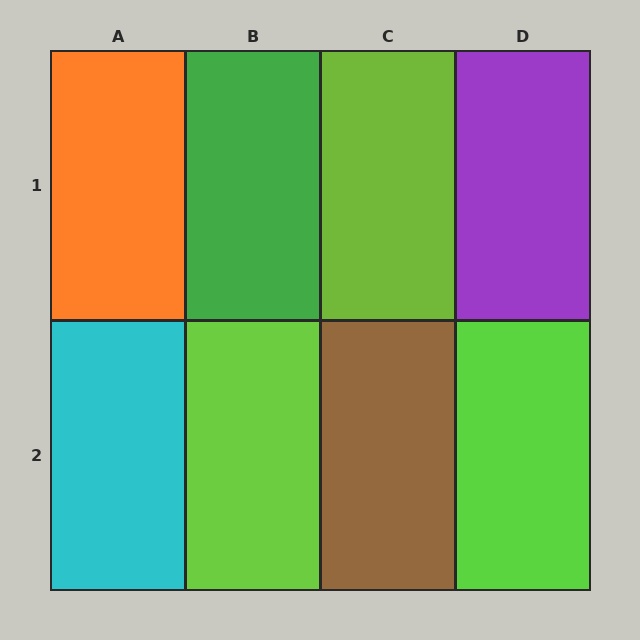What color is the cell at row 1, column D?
Purple.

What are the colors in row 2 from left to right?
Cyan, lime, brown, lime.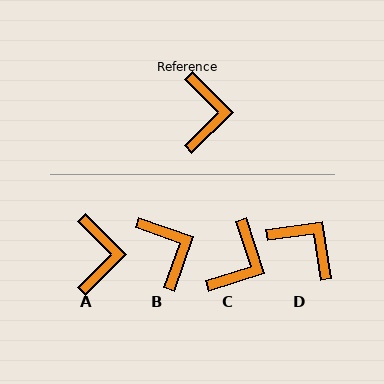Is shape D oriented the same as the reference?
No, it is off by about 54 degrees.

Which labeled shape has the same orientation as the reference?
A.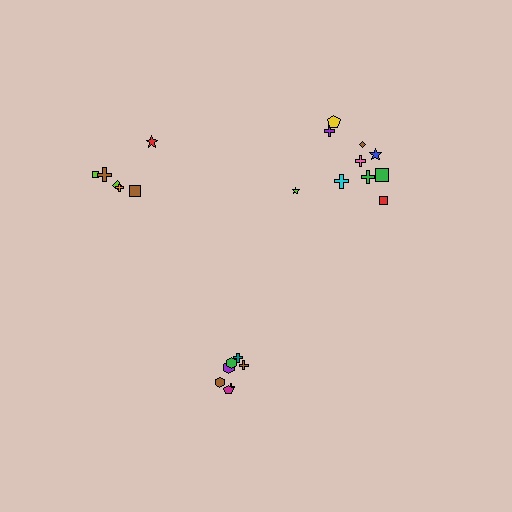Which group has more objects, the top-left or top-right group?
The top-right group.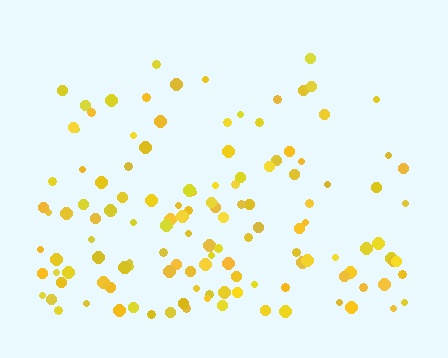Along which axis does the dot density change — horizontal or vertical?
Vertical.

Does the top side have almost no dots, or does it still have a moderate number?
Still a moderate number, just noticeably fewer than the bottom.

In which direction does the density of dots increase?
From top to bottom, with the bottom side densest.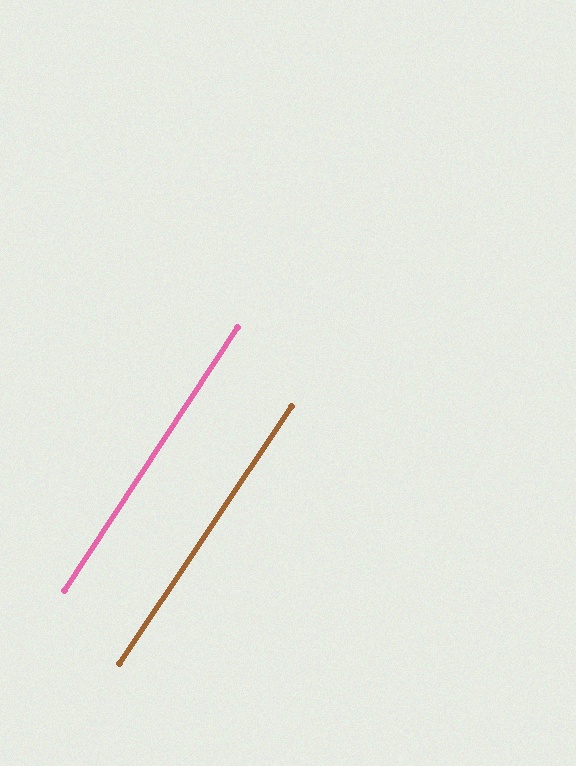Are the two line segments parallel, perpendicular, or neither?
Parallel — their directions differ by only 0.6°.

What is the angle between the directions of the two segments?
Approximately 1 degree.